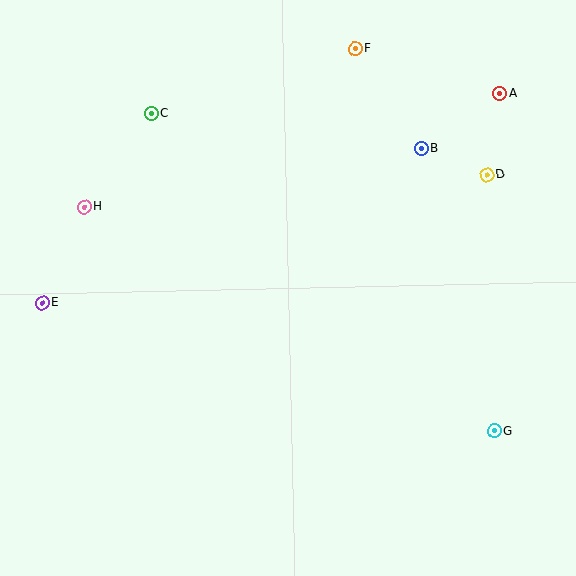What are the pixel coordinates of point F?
Point F is at (355, 49).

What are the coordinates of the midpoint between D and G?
The midpoint between D and G is at (491, 303).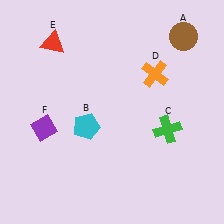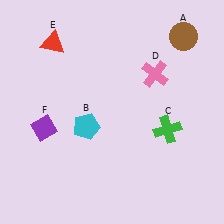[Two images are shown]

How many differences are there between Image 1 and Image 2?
There is 1 difference between the two images.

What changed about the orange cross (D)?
In Image 1, D is orange. In Image 2, it changed to pink.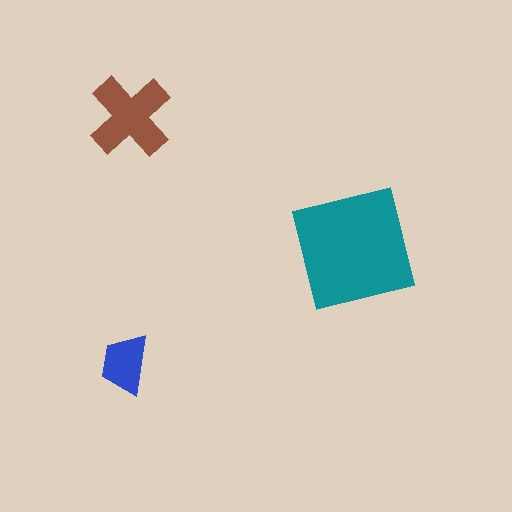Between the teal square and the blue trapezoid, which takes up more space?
The teal square.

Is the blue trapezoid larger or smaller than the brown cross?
Smaller.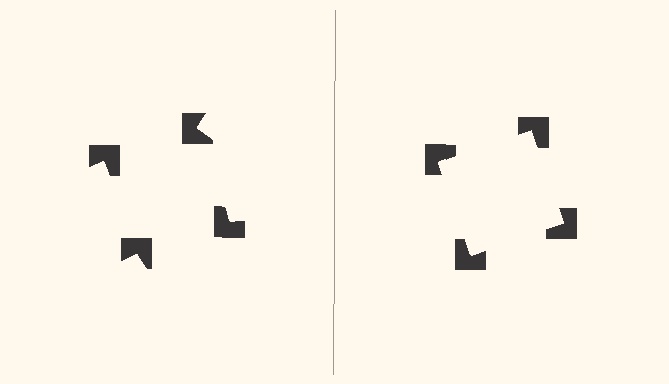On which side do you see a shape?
An illusory square appears on the right side. On the left side the wedge cuts are rotated, so no coherent shape forms.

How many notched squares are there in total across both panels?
8 — 4 on each side.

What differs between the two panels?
The notched squares are positioned identically on both sides; only the wedge orientations differ. On the right they align to a square; on the left they are misaligned.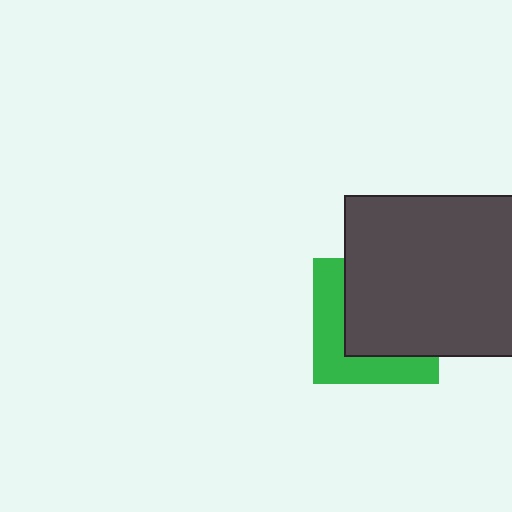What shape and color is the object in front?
The object in front is a dark gray rectangle.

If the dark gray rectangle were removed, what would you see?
You would see the complete green square.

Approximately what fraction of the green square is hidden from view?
Roughly 60% of the green square is hidden behind the dark gray rectangle.